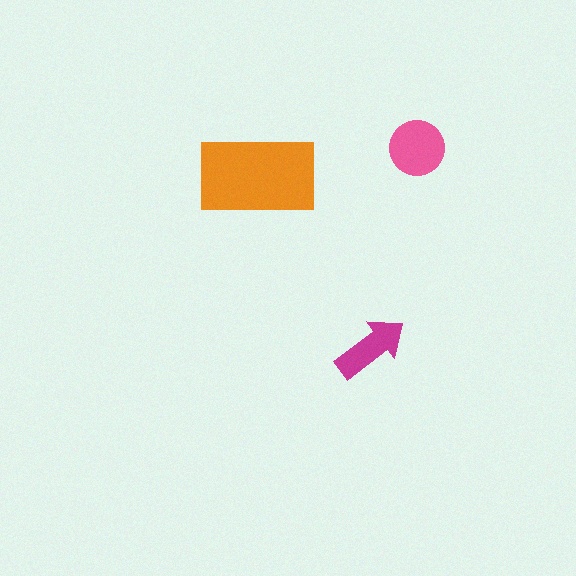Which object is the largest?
The orange rectangle.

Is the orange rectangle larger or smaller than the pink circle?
Larger.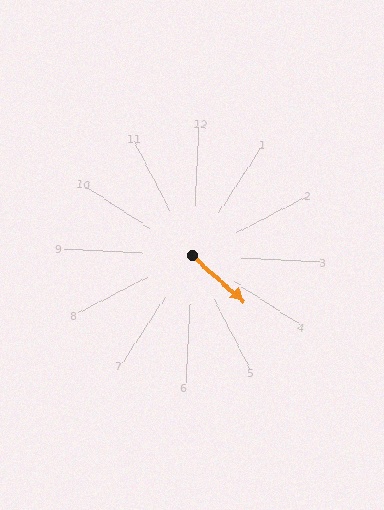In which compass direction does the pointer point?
Southeast.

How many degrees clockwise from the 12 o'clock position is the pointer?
Approximately 129 degrees.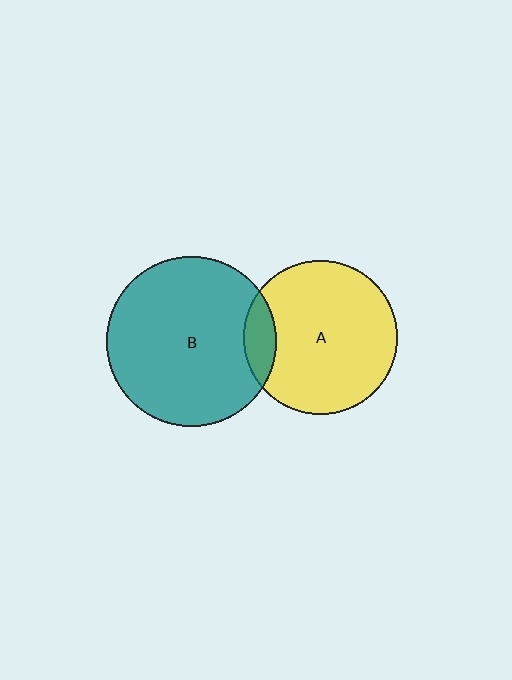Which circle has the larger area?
Circle B (teal).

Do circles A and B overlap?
Yes.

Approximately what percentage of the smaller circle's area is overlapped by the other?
Approximately 10%.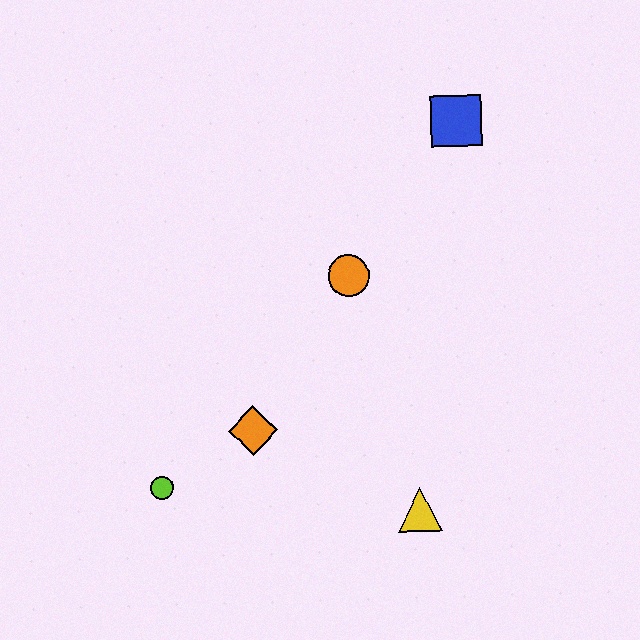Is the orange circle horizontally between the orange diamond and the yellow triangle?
Yes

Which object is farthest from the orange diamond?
The blue square is farthest from the orange diamond.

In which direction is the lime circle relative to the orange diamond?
The lime circle is to the left of the orange diamond.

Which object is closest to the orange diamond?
The lime circle is closest to the orange diamond.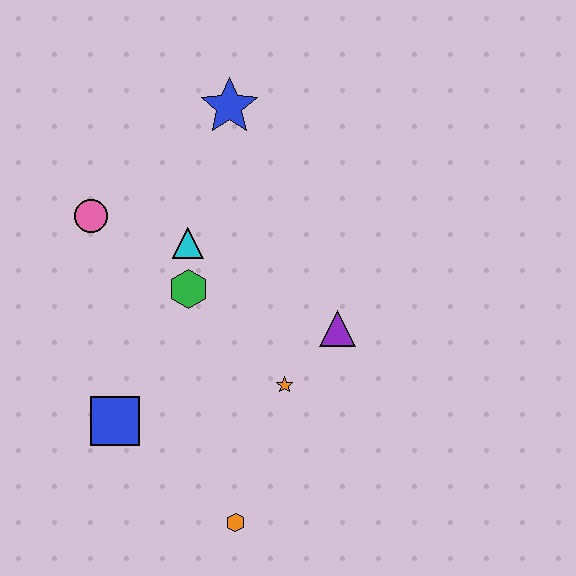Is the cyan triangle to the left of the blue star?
Yes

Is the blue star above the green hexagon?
Yes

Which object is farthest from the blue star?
The orange hexagon is farthest from the blue star.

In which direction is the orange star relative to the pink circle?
The orange star is to the right of the pink circle.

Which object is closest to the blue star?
The cyan triangle is closest to the blue star.